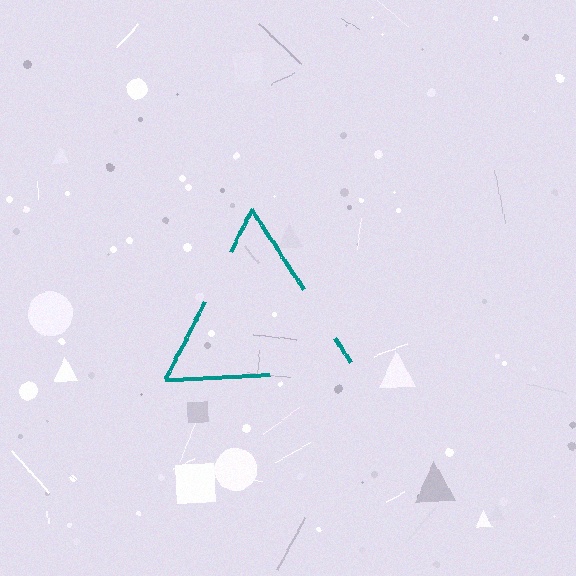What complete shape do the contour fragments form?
The contour fragments form a triangle.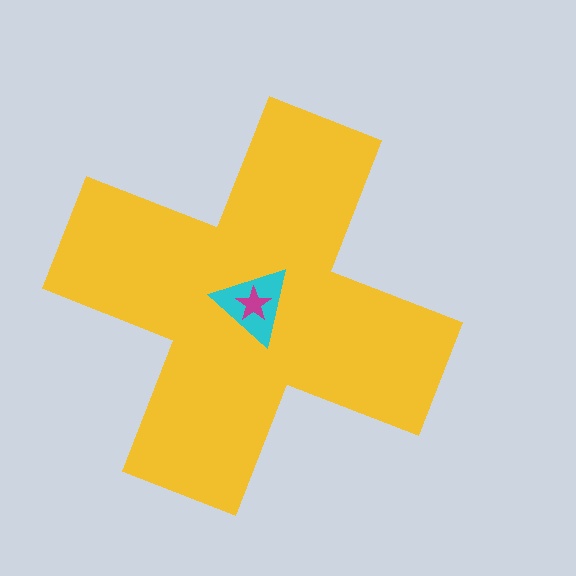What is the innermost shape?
The magenta star.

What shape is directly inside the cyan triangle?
The magenta star.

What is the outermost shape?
The yellow cross.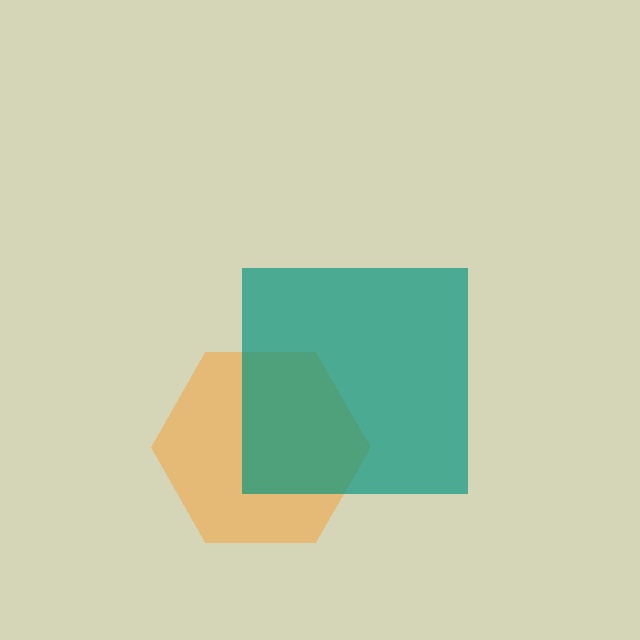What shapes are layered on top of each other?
The layered shapes are: an orange hexagon, a teal square.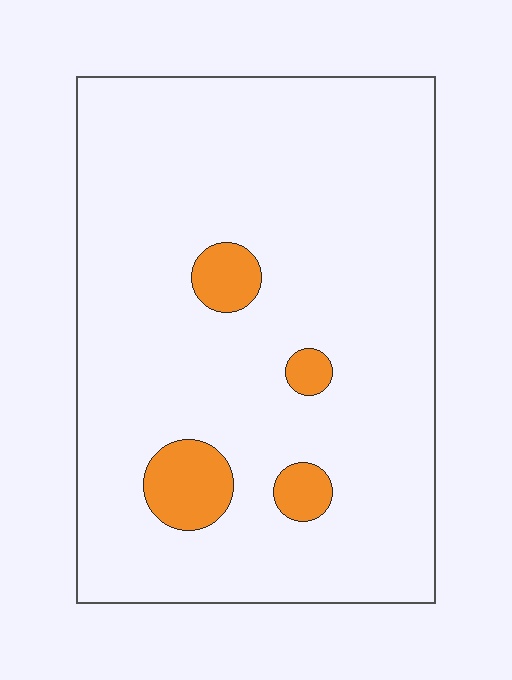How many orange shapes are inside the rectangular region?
4.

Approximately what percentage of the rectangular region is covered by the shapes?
Approximately 10%.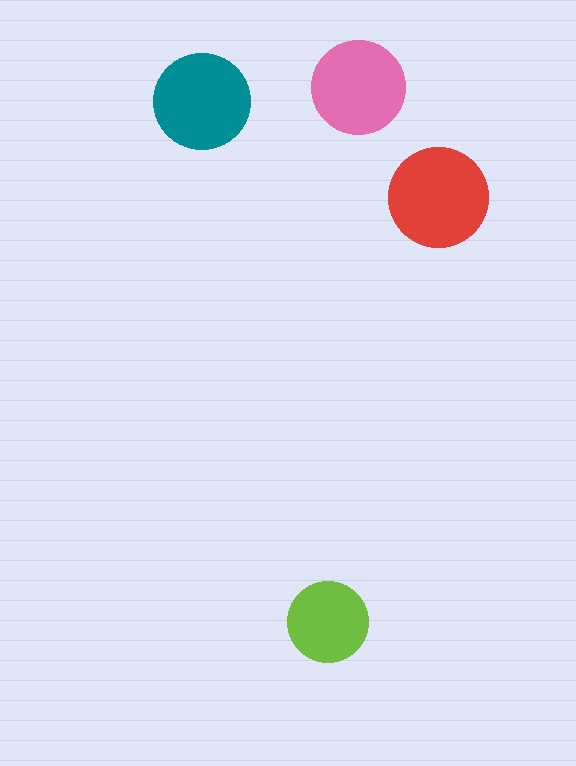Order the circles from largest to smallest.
the red one, the teal one, the pink one, the lime one.